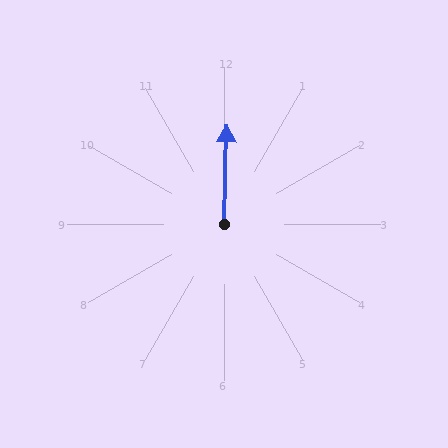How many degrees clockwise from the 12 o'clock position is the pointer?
Approximately 2 degrees.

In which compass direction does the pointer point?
North.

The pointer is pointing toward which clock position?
Roughly 12 o'clock.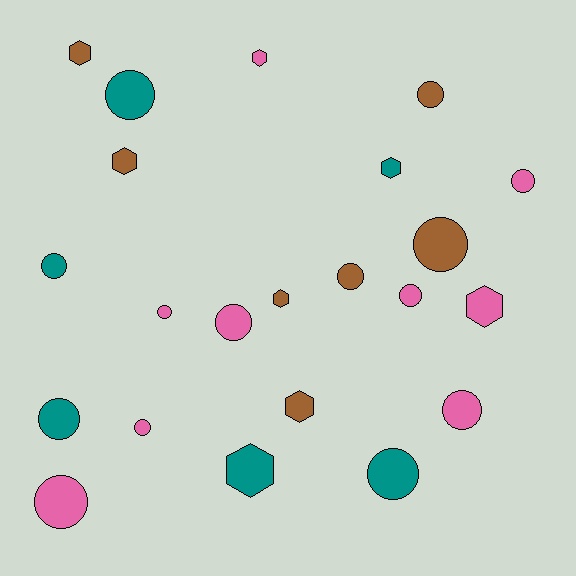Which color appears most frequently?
Pink, with 9 objects.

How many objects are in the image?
There are 22 objects.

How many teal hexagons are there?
There are 2 teal hexagons.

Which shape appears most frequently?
Circle, with 14 objects.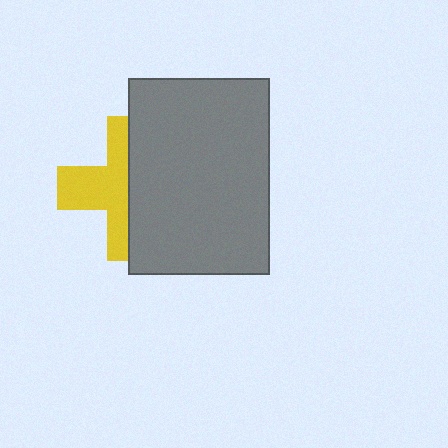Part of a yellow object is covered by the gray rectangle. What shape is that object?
It is a cross.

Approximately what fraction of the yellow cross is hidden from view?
Roughly 53% of the yellow cross is hidden behind the gray rectangle.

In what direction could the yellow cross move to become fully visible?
The yellow cross could move left. That would shift it out from behind the gray rectangle entirely.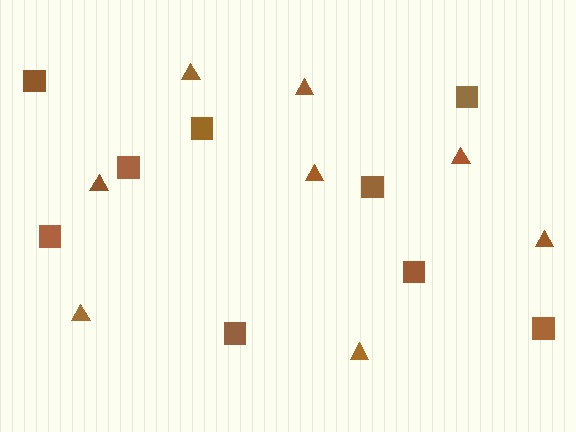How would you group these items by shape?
There are 2 groups: one group of squares (9) and one group of triangles (8).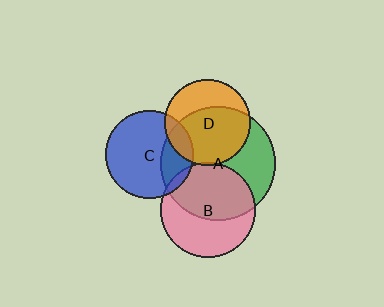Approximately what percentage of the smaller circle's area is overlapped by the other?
Approximately 5%.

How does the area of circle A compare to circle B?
Approximately 1.5 times.